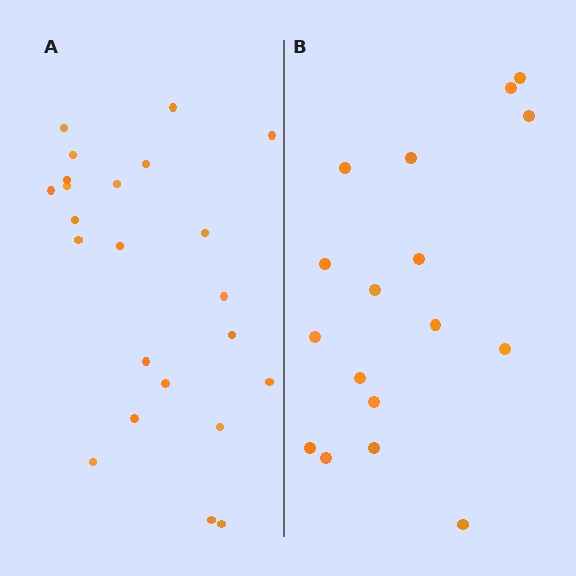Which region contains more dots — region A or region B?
Region A (the left region) has more dots.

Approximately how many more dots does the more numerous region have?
Region A has about 6 more dots than region B.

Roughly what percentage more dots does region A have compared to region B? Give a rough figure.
About 35% more.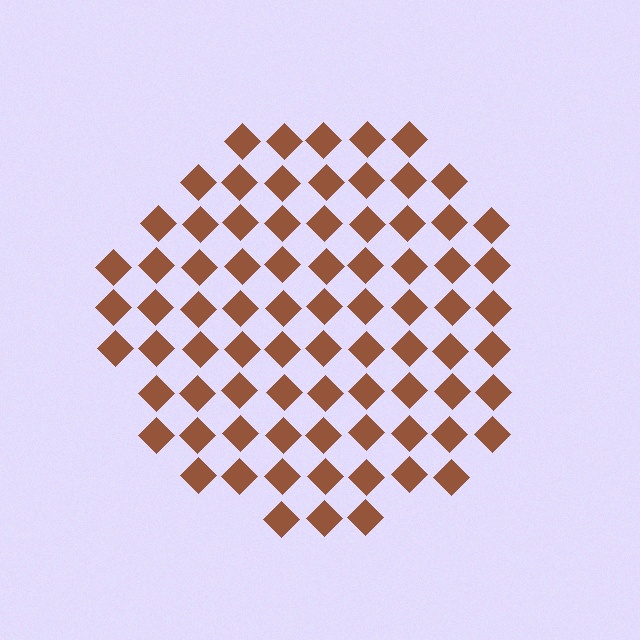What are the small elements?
The small elements are diamonds.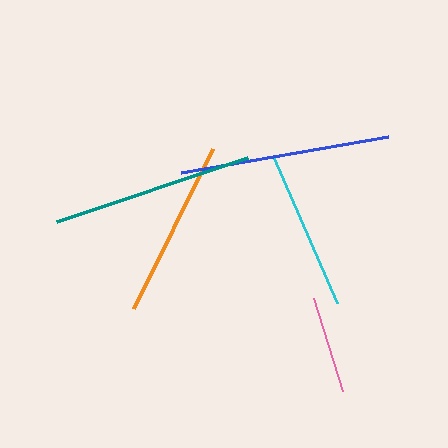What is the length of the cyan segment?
The cyan segment is approximately 160 pixels long.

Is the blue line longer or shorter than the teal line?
The blue line is longer than the teal line.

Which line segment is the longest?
The blue line is the longest at approximately 210 pixels.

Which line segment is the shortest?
The pink line is the shortest at approximately 98 pixels.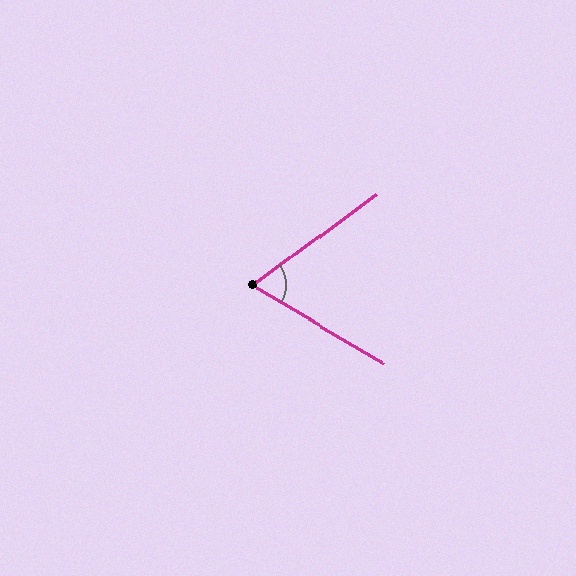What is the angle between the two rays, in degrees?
Approximately 67 degrees.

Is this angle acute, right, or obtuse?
It is acute.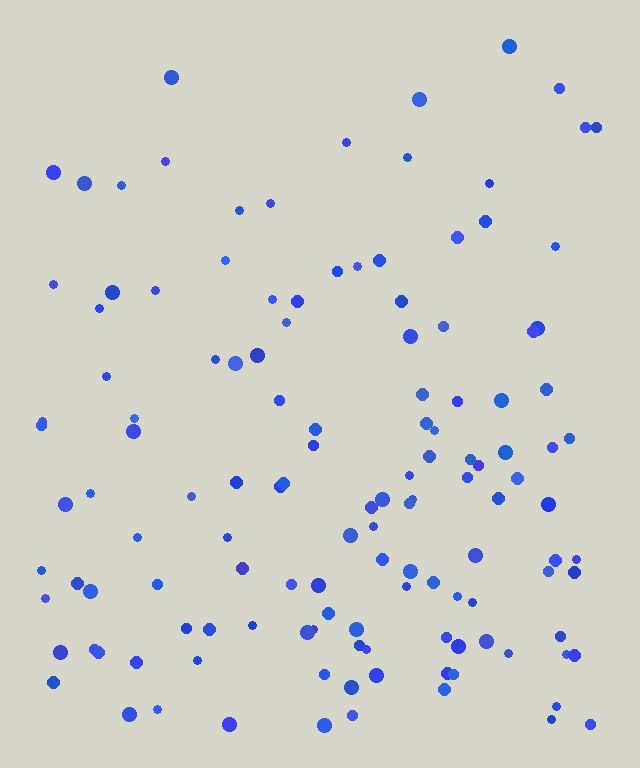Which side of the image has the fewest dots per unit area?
The top.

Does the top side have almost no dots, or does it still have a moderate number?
Still a moderate number, just noticeably fewer than the bottom.